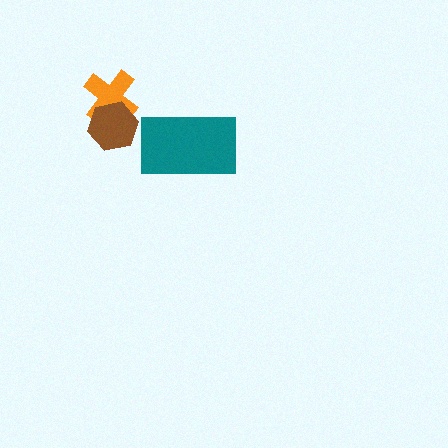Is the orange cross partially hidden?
Yes, it is partially covered by another shape.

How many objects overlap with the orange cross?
1 object overlaps with the orange cross.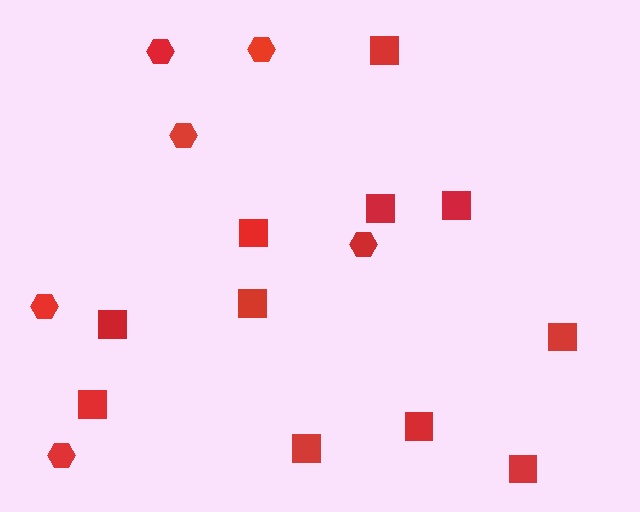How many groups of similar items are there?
There are 2 groups: one group of squares (11) and one group of hexagons (6).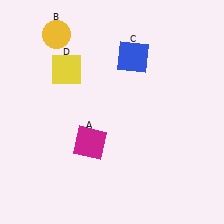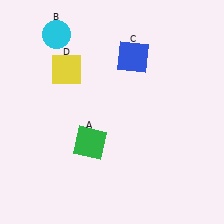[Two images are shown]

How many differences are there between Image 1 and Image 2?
There are 2 differences between the two images.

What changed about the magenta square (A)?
In Image 1, A is magenta. In Image 2, it changed to green.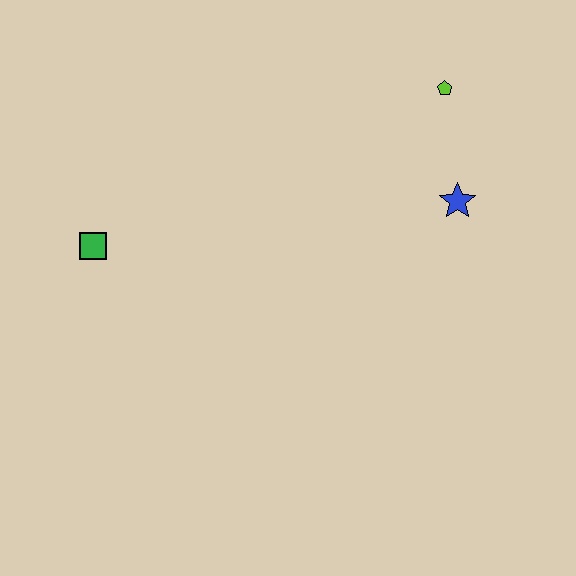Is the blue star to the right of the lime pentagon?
Yes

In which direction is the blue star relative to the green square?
The blue star is to the right of the green square.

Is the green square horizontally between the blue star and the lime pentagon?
No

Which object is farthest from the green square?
The lime pentagon is farthest from the green square.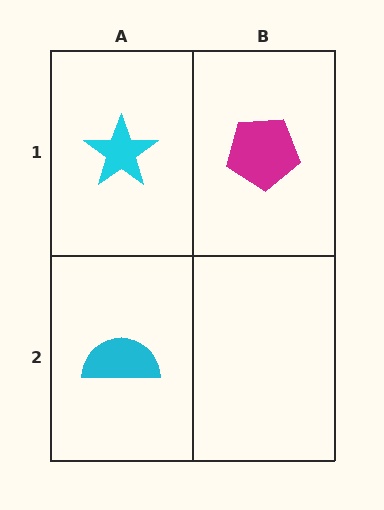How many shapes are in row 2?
1 shape.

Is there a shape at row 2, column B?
No, that cell is empty.